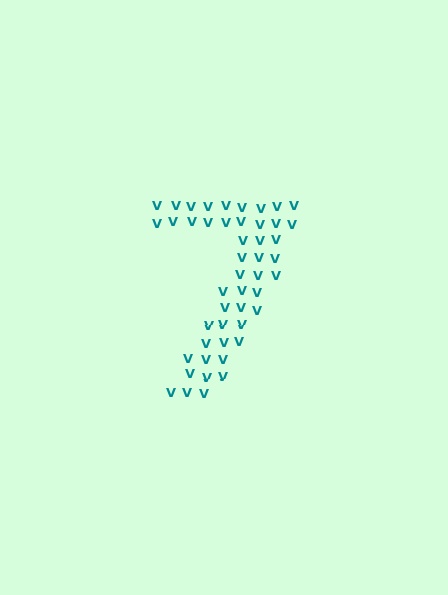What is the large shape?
The large shape is the digit 7.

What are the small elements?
The small elements are letter V's.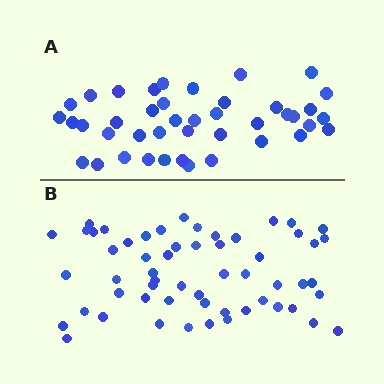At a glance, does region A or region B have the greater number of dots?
Region B (the bottom region) has more dots.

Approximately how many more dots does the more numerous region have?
Region B has approximately 15 more dots than region A.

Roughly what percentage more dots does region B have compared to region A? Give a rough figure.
About 35% more.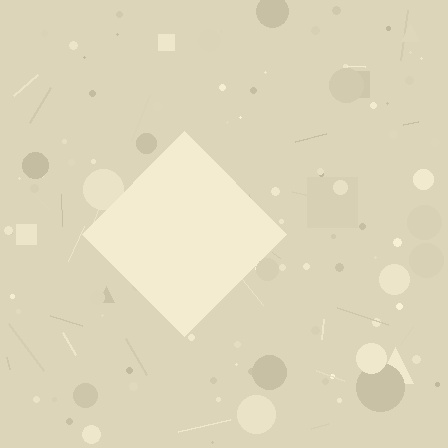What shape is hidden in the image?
A diamond is hidden in the image.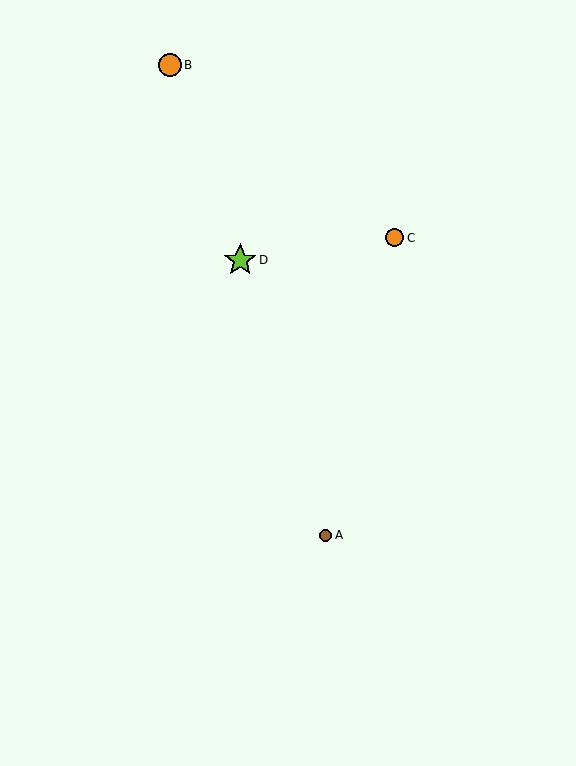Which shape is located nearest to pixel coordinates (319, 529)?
The brown circle (labeled A) at (326, 535) is nearest to that location.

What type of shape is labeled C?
Shape C is an orange circle.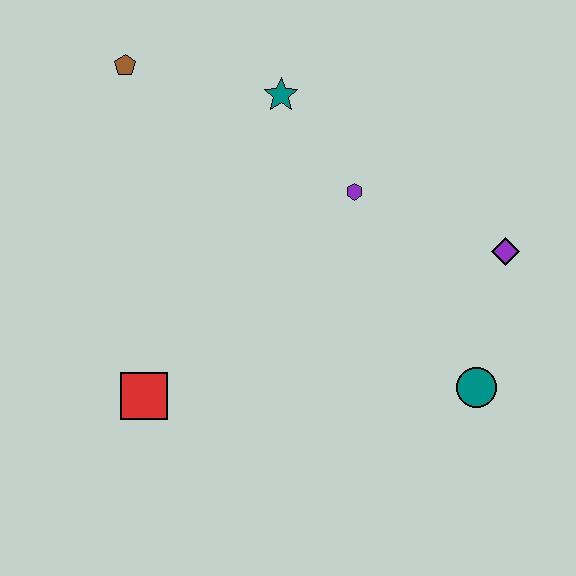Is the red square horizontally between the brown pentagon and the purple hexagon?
Yes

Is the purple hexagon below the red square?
No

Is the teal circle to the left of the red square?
No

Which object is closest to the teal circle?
The purple diamond is closest to the teal circle.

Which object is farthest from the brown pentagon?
The teal circle is farthest from the brown pentagon.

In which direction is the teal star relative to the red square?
The teal star is above the red square.